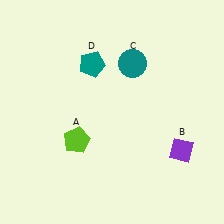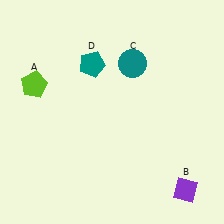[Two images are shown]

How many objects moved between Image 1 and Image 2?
2 objects moved between the two images.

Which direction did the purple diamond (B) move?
The purple diamond (B) moved down.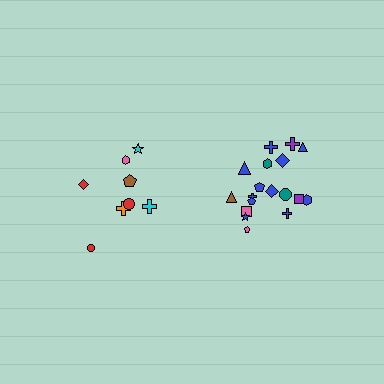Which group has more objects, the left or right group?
The right group.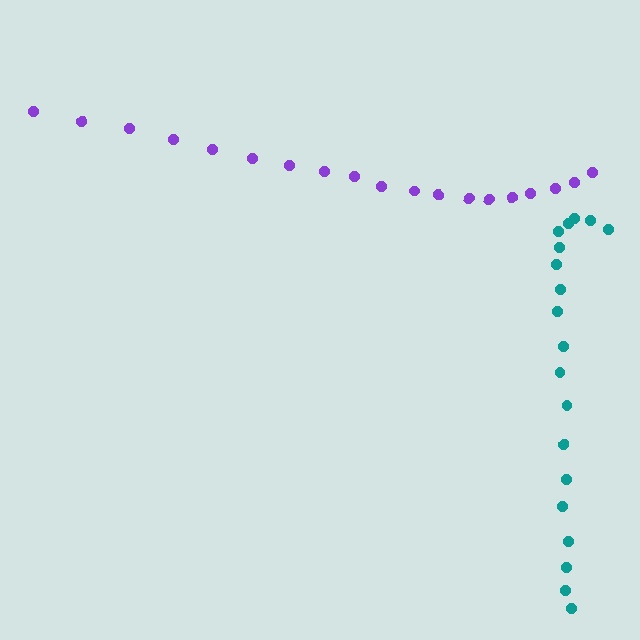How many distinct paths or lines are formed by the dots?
There are 2 distinct paths.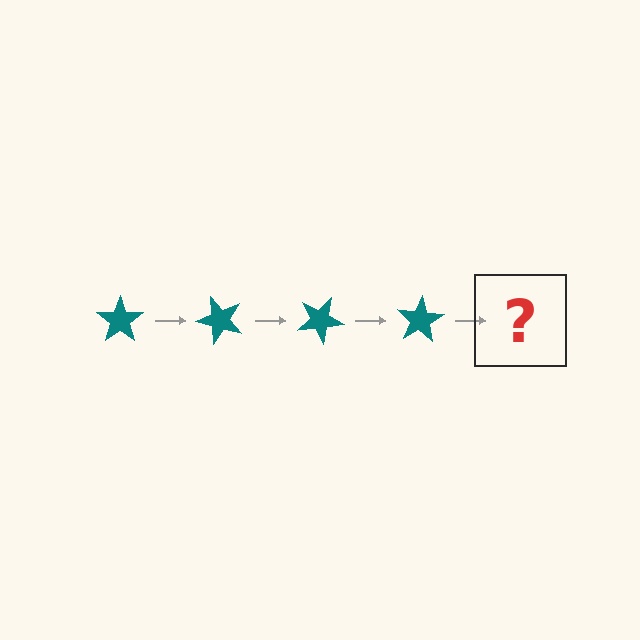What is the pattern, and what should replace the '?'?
The pattern is that the star rotates 50 degrees each step. The '?' should be a teal star rotated 200 degrees.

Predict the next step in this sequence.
The next step is a teal star rotated 200 degrees.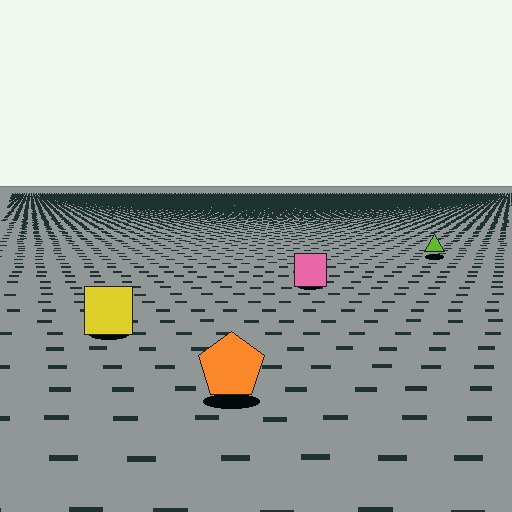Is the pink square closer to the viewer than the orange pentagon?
No. The orange pentagon is closer — you can tell from the texture gradient: the ground texture is coarser near it.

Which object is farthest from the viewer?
The lime triangle is farthest from the viewer. It appears smaller and the ground texture around it is denser.